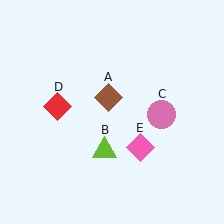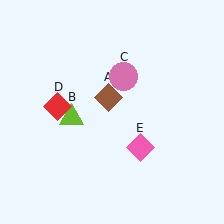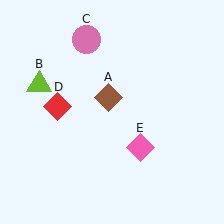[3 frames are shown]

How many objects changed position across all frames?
2 objects changed position: lime triangle (object B), pink circle (object C).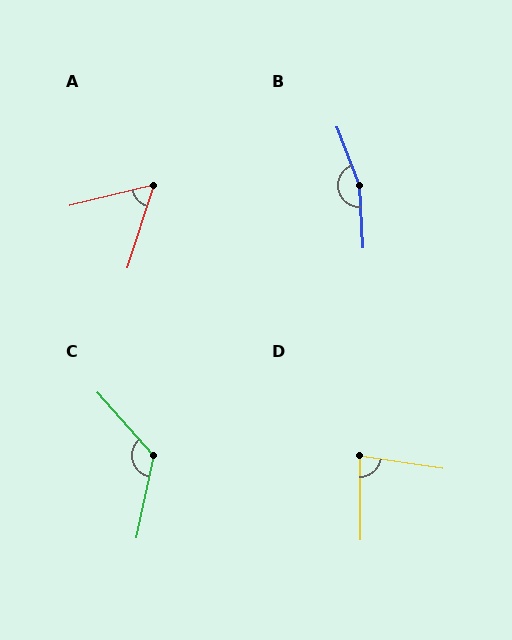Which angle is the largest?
B, at approximately 162 degrees.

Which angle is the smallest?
A, at approximately 59 degrees.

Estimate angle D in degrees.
Approximately 81 degrees.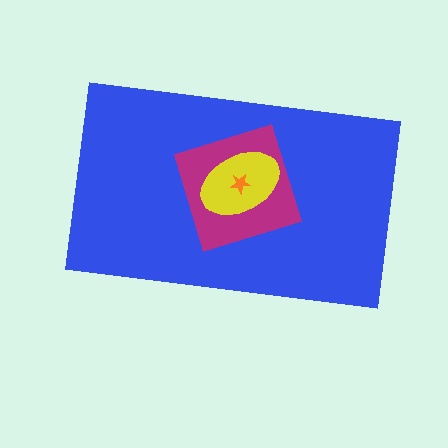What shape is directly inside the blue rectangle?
The magenta square.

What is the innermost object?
The orange star.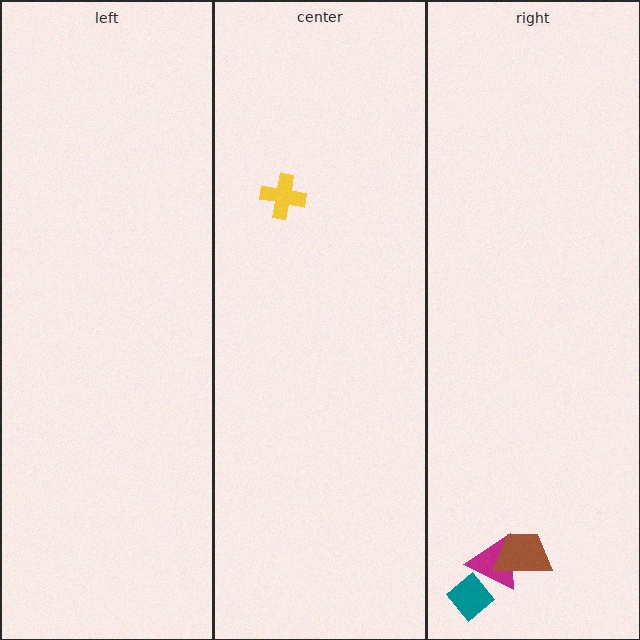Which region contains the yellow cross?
The center region.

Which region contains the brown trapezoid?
The right region.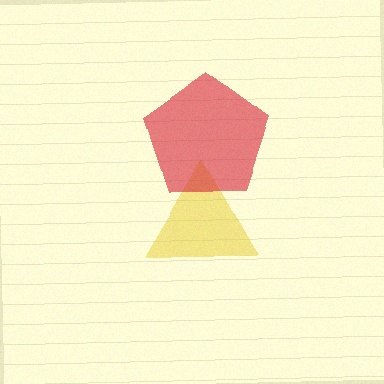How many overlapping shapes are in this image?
There are 2 overlapping shapes in the image.